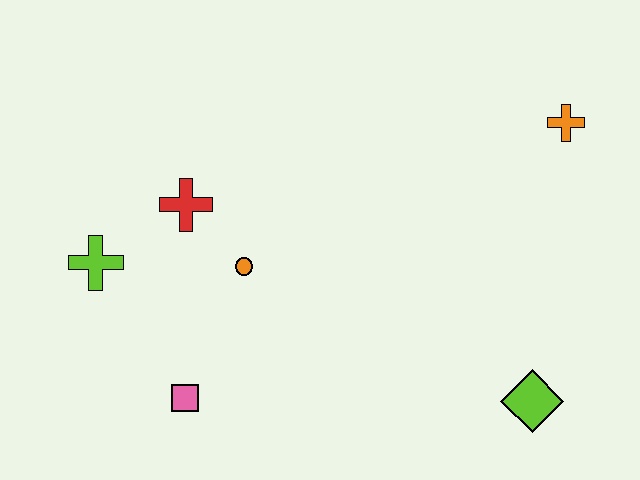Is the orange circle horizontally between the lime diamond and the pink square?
Yes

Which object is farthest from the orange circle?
The orange cross is farthest from the orange circle.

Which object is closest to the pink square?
The orange circle is closest to the pink square.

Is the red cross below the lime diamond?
No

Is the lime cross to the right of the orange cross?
No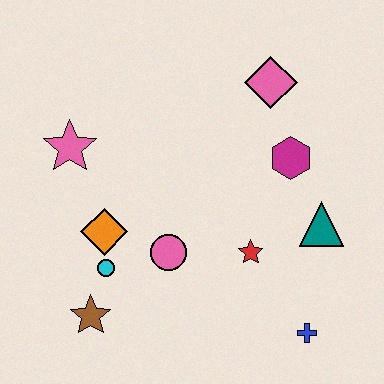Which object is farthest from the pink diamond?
The brown star is farthest from the pink diamond.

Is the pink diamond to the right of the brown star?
Yes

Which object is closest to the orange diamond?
The cyan circle is closest to the orange diamond.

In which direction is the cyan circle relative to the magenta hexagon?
The cyan circle is to the left of the magenta hexagon.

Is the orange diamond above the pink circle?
Yes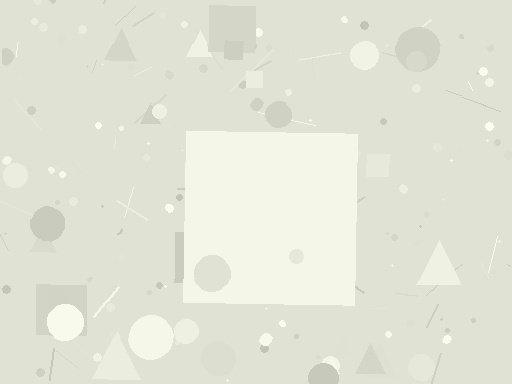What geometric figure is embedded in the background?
A square is embedded in the background.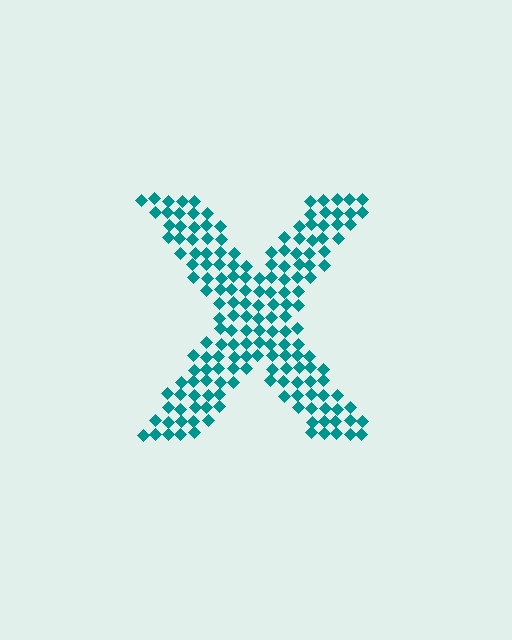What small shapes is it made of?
It is made of small diamonds.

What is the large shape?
The large shape is the letter X.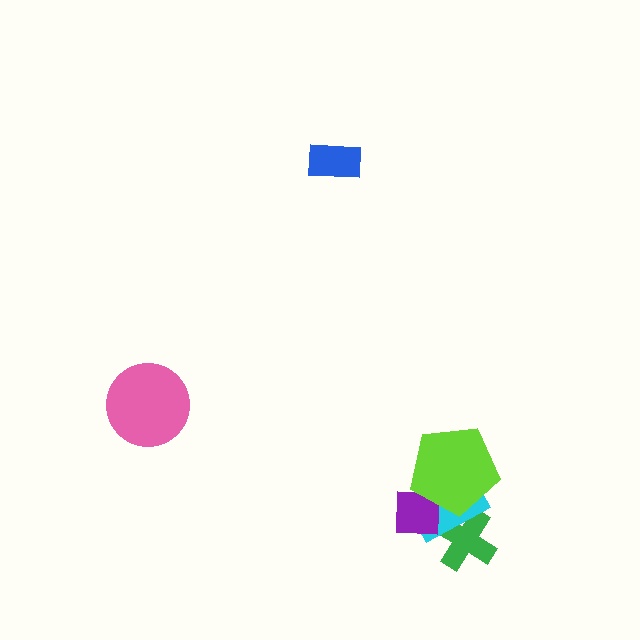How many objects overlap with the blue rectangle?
0 objects overlap with the blue rectangle.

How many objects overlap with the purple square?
3 objects overlap with the purple square.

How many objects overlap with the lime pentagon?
3 objects overlap with the lime pentagon.